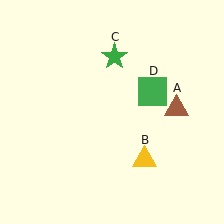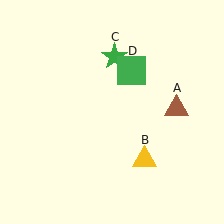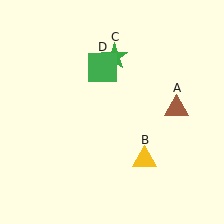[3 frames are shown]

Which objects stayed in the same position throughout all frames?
Brown triangle (object A) and yellow triangle (object B) and green star (object C) remained stationary.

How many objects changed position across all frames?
1 object changed position: green square (object D).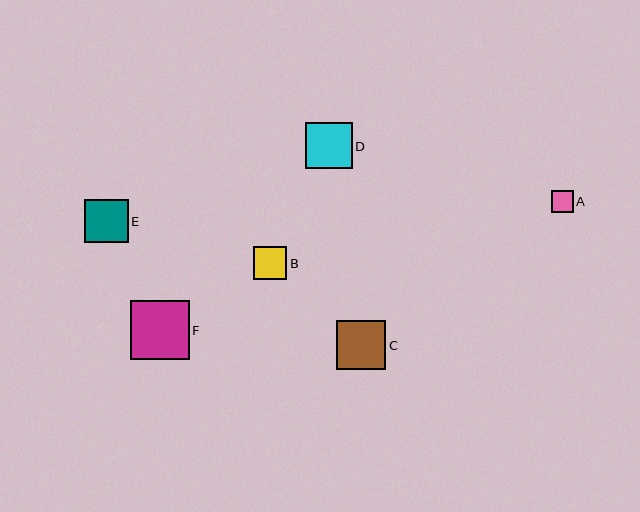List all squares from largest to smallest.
From largest to smallest: F, C, D, E, B, A.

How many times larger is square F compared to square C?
Square F is approximately 1.2 times the size of square C.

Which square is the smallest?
Square A is the smallest with a size of approximately 22 pixels.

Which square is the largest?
Square F is the largest with a size of approximately 59 pixels.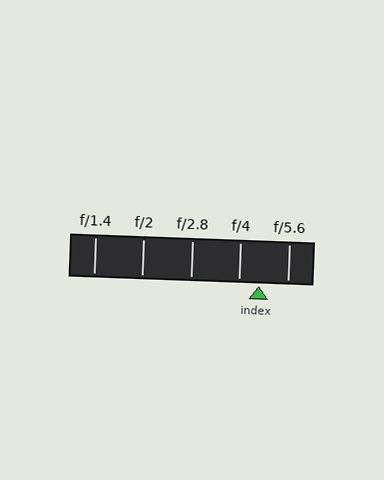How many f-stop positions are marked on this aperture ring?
There are 5 f-stop positions marked.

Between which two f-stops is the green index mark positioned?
The index mark is between f/4 and f/5.6.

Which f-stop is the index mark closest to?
The index mark is closest to f/4.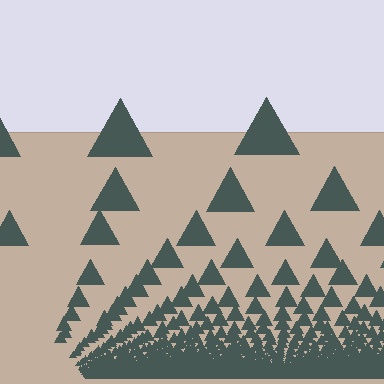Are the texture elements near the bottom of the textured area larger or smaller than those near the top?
Smaller. The gradient is inverted — elements near the bottom are smaller and denser.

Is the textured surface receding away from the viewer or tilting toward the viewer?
The surface appears to tilt toward the viewer. Texture elements get larger and sparser toward the top.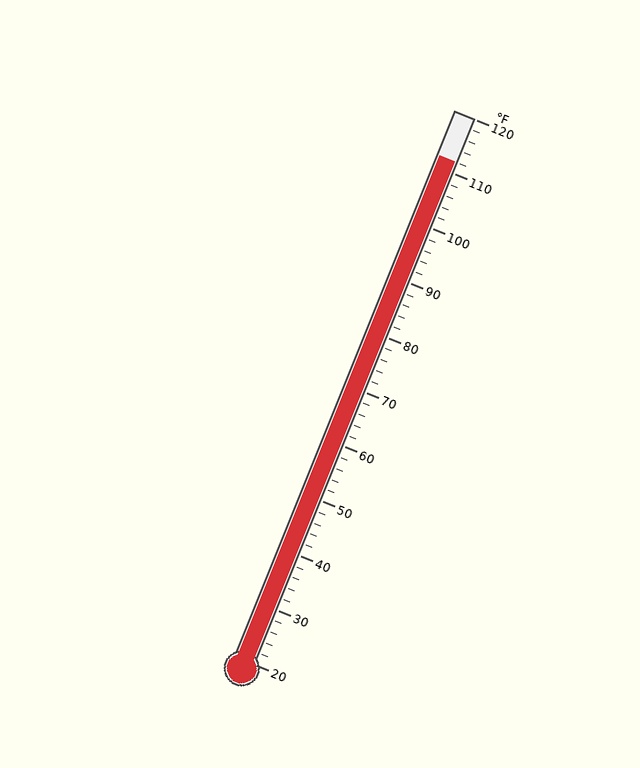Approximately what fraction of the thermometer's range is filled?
The thermometer is filled to approximately 90% of its range.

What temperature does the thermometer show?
The thermometer shows approximately 112°F.